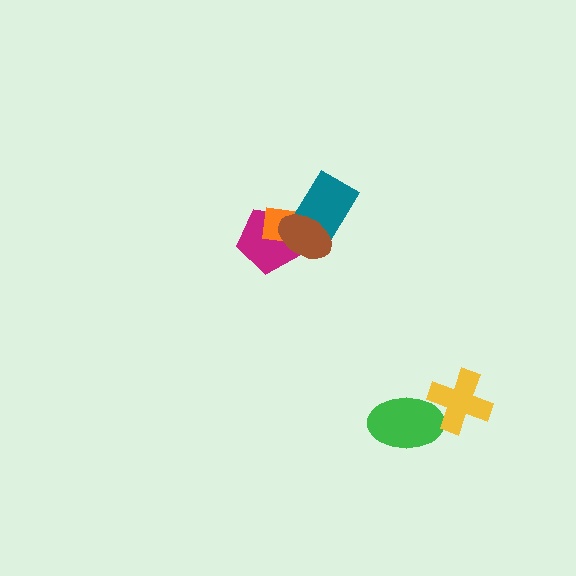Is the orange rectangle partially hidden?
Yes, it is partially covered by another shape.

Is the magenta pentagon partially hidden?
Yes, it is partially covered by another shape.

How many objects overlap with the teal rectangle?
3 objects overlap with the teal rectangle.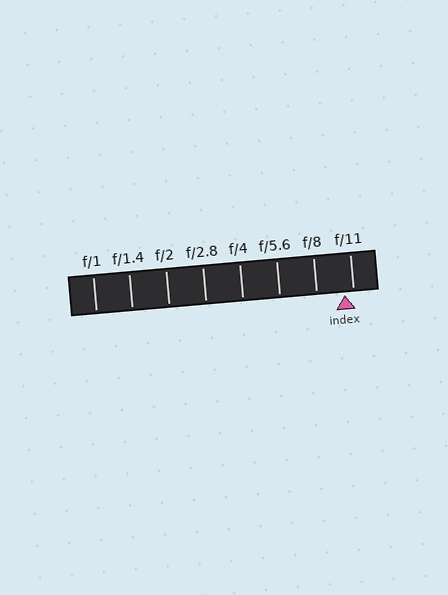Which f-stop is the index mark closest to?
The index mark is closest to f/11.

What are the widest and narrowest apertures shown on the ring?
The widest aperture shown is f/1 and the narrowest is f/11.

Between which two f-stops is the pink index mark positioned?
The index mark is between f/8 and f/11.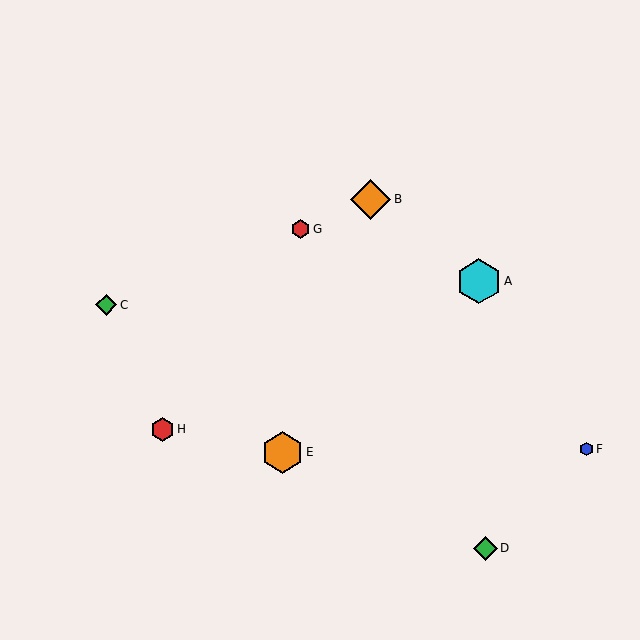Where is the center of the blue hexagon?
The center of the blue hexagon is at (586, 449).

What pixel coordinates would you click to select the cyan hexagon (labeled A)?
Click at (479, 281) to select the cyan hexagon A.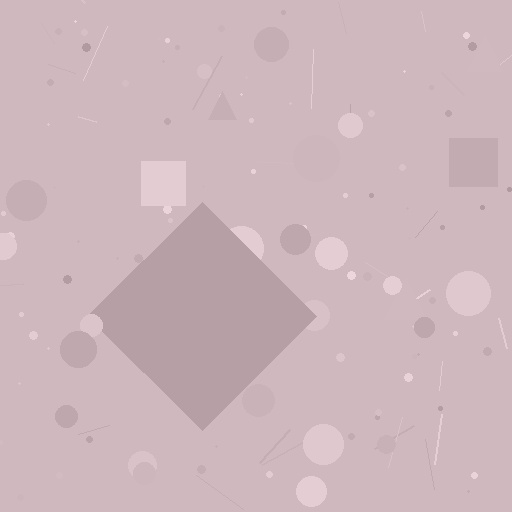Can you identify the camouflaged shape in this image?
The camouflaged shape is a diamond.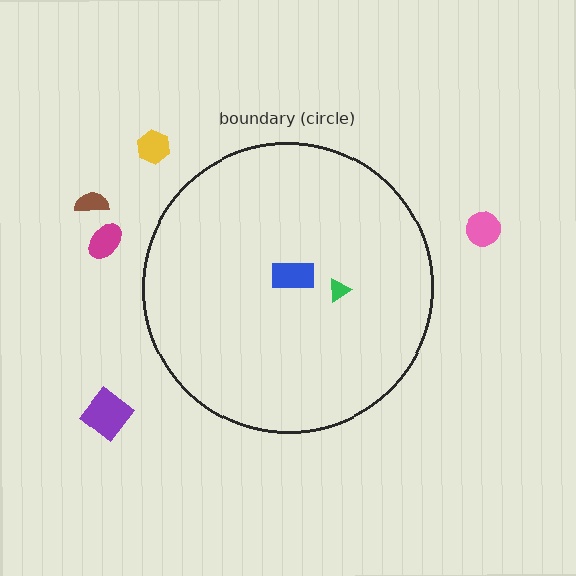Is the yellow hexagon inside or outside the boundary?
Outside.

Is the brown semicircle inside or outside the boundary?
Outside.